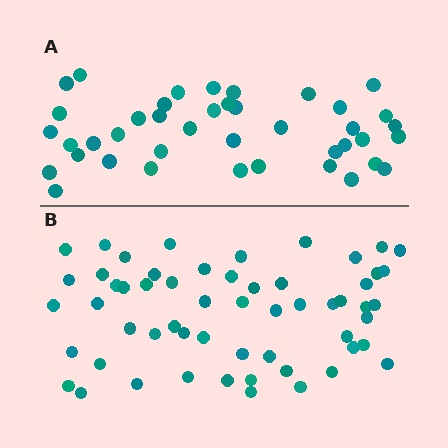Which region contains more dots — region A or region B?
Region B (the bottom region) has more dots.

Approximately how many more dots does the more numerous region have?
Region B has approximately 15 more dots than region A.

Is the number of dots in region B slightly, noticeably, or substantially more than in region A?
Region B has noticeably more, but not dramatically so. The ratio is roughly 1.4 to 1.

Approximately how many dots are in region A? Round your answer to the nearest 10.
About 40 dots. (The exact count is 41, which rounds to 40.)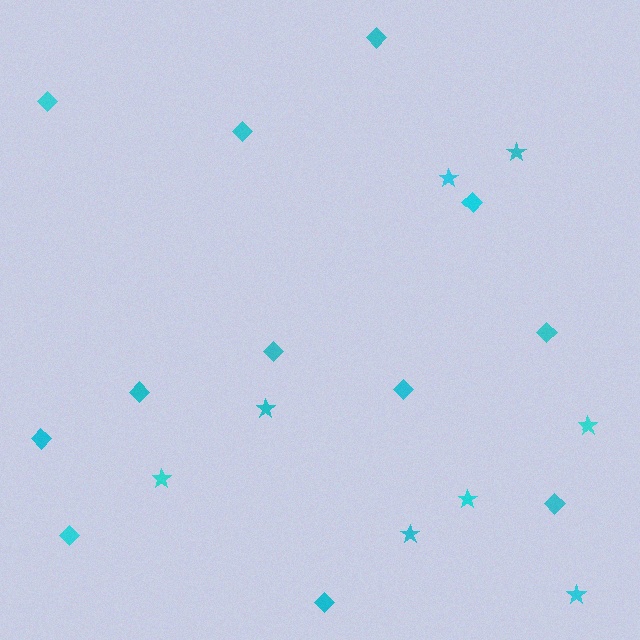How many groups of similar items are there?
There are 2 groups: one group of stars (8) and one group of diamonds (12).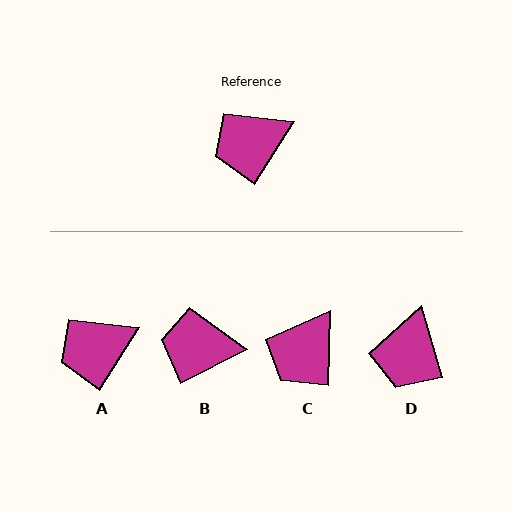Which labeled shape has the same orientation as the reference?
A.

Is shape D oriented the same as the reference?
No, it is off by about 48 degrees.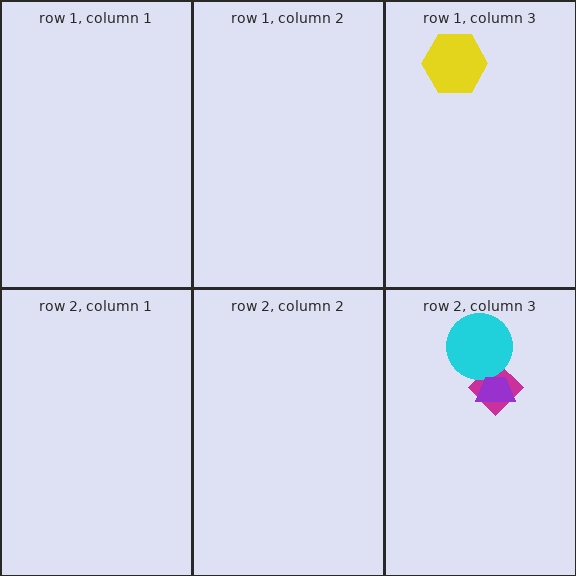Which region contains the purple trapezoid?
The row 2, column 3 region.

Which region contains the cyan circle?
The row 2, column 3 region.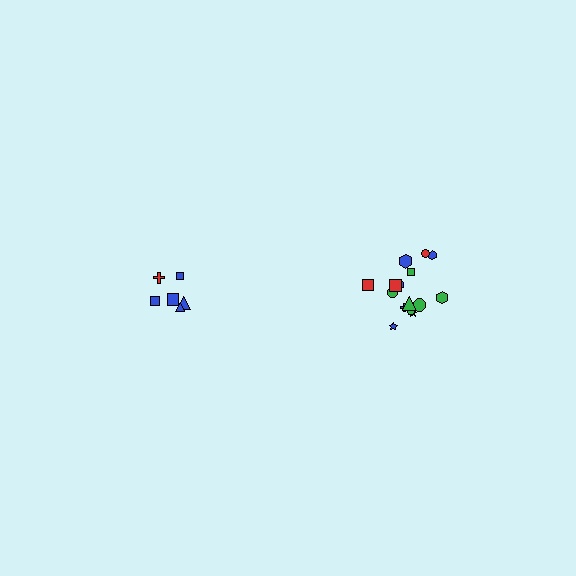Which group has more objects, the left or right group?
The right group.